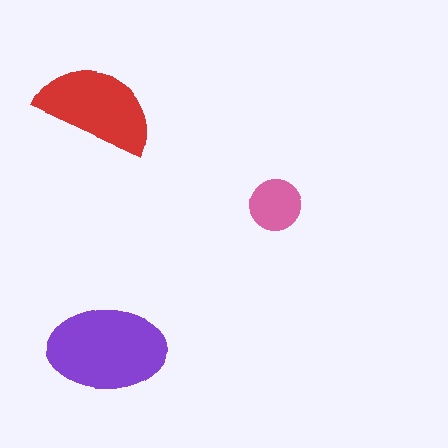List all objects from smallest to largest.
The pink circle, the red semicircle, the purple ellipse.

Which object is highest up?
The red semicircle is topmost.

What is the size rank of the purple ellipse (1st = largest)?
1st.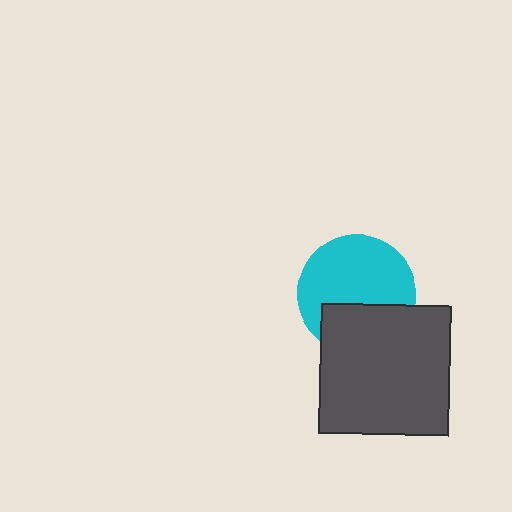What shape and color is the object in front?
The object in front is a dark gray square.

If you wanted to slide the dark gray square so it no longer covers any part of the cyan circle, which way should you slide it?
Slide it down — that is the most direct way to separate the two shapes.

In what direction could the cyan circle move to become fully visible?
The cyan circle could move up. That would shift it out from behind the dark gray square entirely.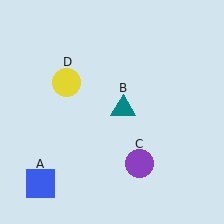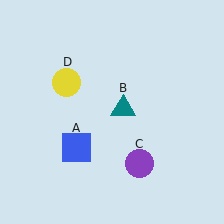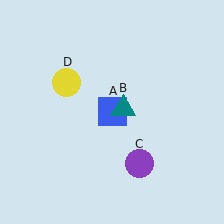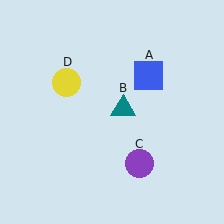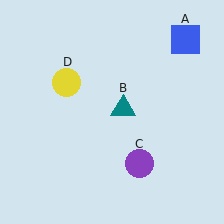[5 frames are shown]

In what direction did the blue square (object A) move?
The blue square (object A) moved up and to the right.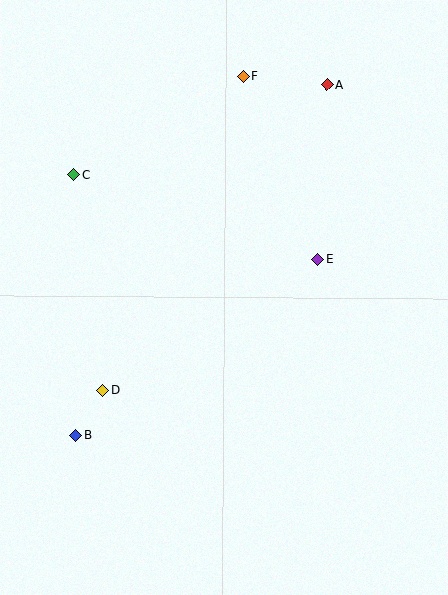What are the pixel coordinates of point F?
Point F is at (243, 76).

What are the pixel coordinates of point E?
Point E is at (318, 259).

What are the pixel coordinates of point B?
Point B is at (76, 435).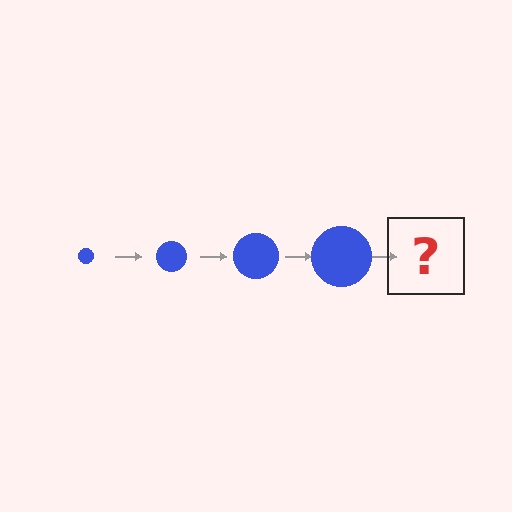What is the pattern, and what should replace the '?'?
The pattern is that the circle gets progressively larger each step. The '?' should be a blue circle, larger than the previous one.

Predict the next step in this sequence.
The next step is a blue circle, larger than the previous one.